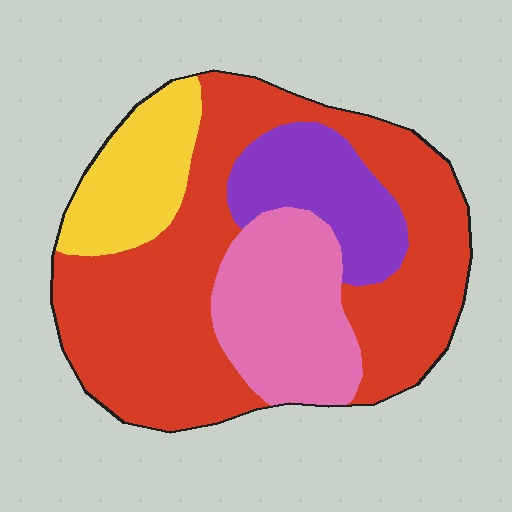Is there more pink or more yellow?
Pink.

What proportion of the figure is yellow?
Yellow takes up less than a quarter of the figure.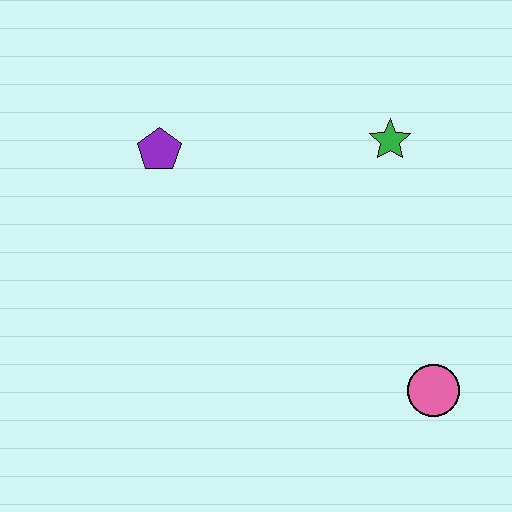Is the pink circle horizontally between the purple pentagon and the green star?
No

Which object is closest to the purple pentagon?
The green star is closest to the purple pentagon.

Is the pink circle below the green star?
Yes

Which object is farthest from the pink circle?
The purple pentagon is farthest from the pink circle.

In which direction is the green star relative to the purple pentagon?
The green star is to the right of the purple pentagon.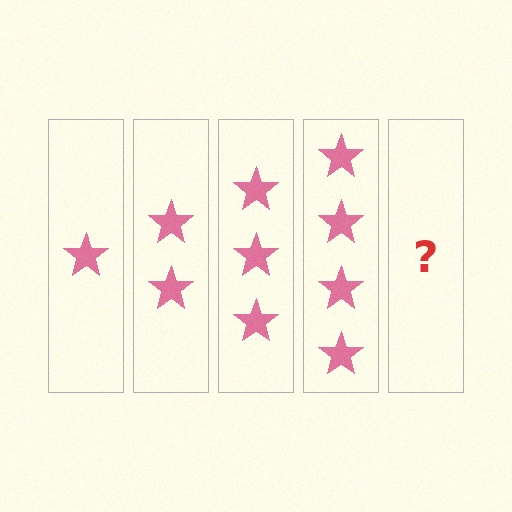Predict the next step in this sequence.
The next step is 5 stars.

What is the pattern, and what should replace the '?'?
The pattern is that each step adds one more star. The '?' should be 5 stars.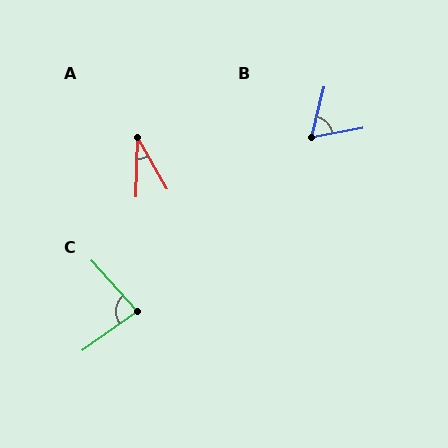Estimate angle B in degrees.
Approximately 65 degrees.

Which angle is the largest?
C, at approximately 83 degrees.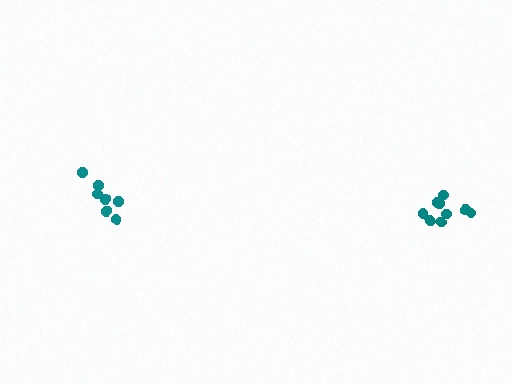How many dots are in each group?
Group 1: 9 dots, Group 2: 7 dots (16 total).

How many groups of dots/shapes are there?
There are 2 groups.